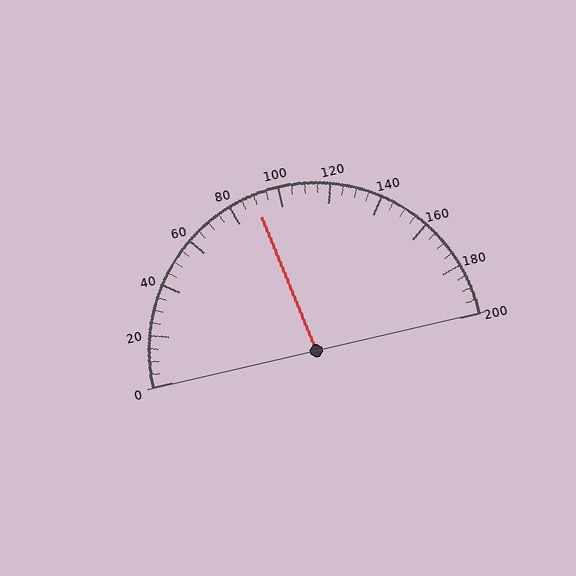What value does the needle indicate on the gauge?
The needle indicates approximately 90.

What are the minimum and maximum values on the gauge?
The gauge ranges from 0 to 200.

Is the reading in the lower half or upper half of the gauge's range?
The reading is in the lower half of the range (0 to 200).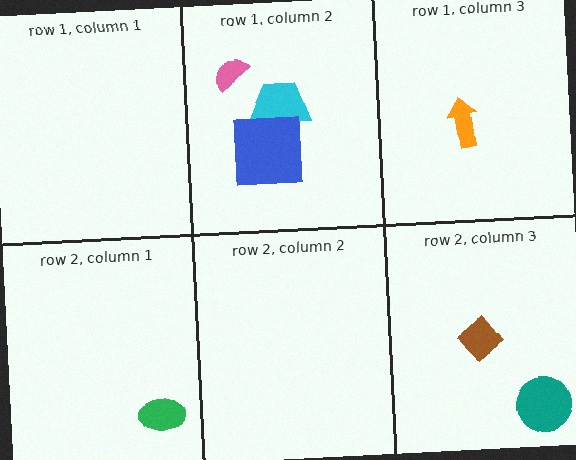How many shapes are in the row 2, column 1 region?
1.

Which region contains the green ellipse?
The row 2, column 1 region.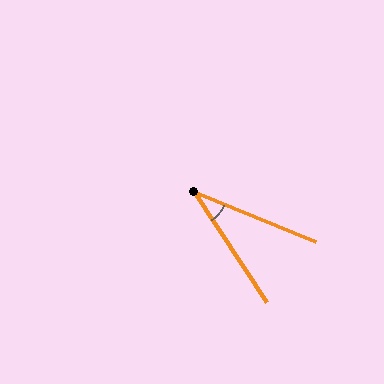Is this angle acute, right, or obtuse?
It is acute.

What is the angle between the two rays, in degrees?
Approximately 34 degrees.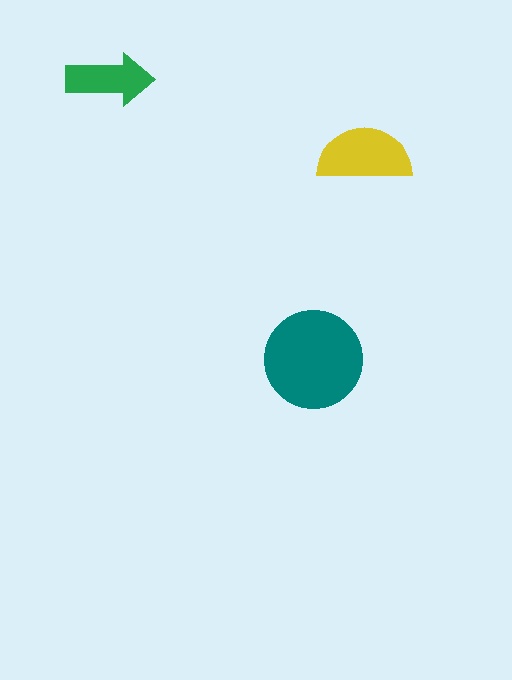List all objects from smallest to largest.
The green arrow, the yellow semicircle, the teal circle.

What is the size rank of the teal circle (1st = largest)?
1st.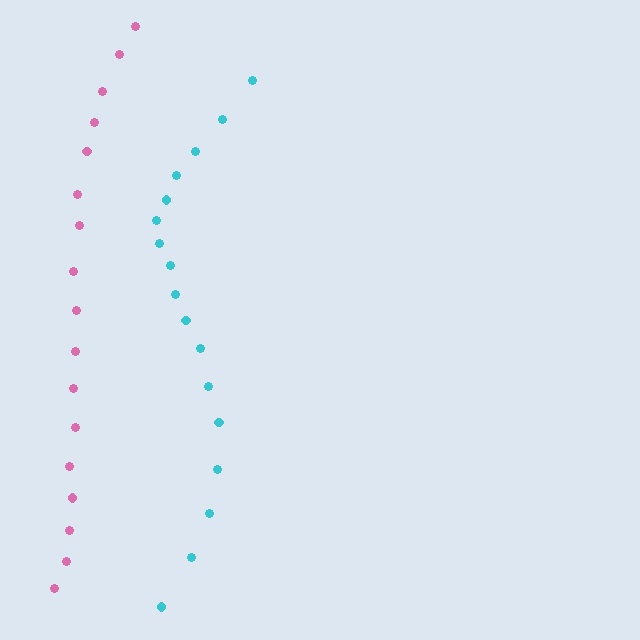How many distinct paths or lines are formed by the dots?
There are 2 distinct paths.